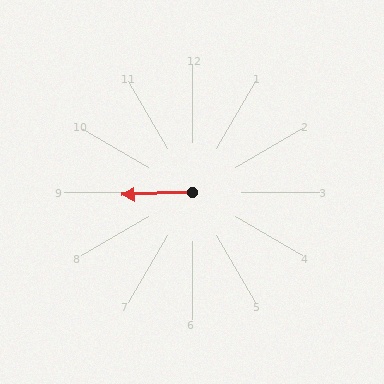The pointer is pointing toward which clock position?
Roughly 9 o'clock.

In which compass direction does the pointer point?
West.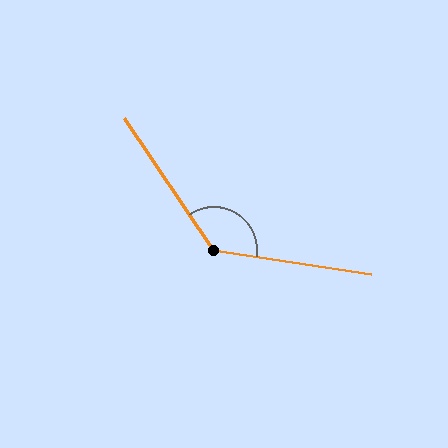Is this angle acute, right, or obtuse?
It is obtuse.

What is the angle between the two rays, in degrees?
Approximately 133 degrees.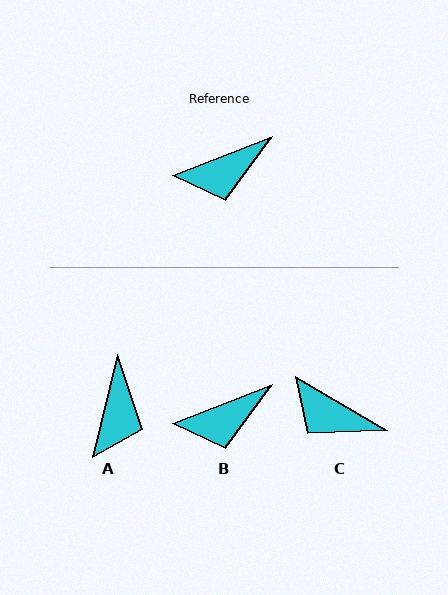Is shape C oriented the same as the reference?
No, it is off by about 52 degrees.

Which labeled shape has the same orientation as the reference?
B.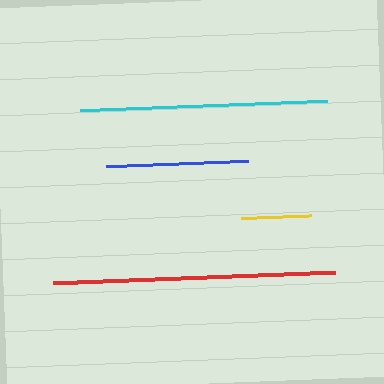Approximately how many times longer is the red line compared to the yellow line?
The red line is approximately 4.0 times the length of the yellow line.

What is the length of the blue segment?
The blue segment is approximately 141 pixels long.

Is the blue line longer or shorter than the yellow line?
The blue line is longer than the yellow line.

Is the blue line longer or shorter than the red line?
The red line is longer than the blue line.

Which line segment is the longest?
The red line is the longest at approximately 282 pixels.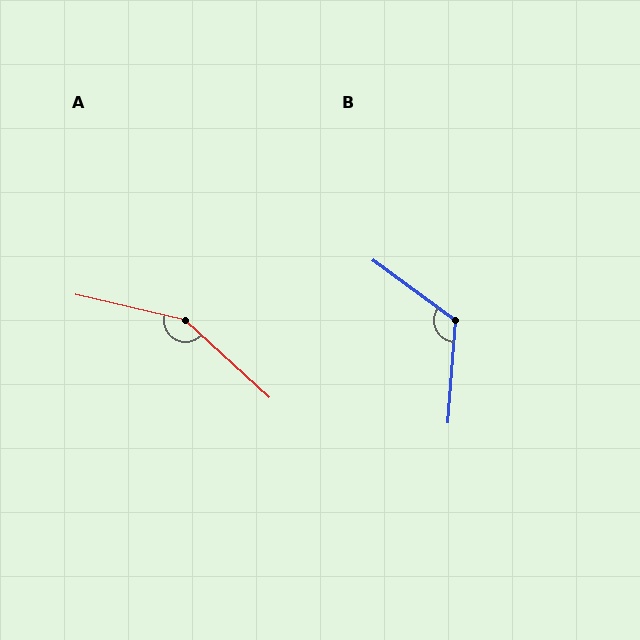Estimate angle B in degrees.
Approximately 122 degrees.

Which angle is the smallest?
B, at approximately 122 degrees.